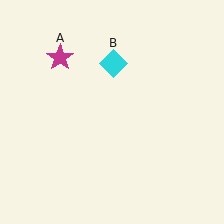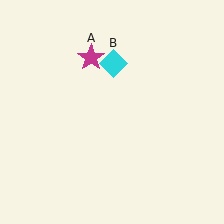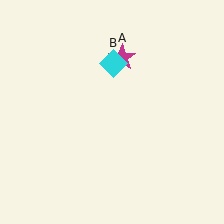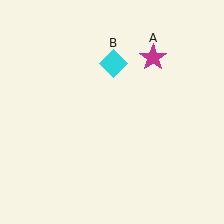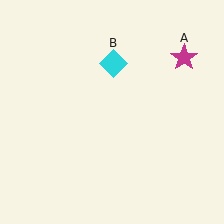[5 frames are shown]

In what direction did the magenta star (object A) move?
The magenta star (object A) moved right.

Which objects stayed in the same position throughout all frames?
Cyan diamond (object B) remained stationary.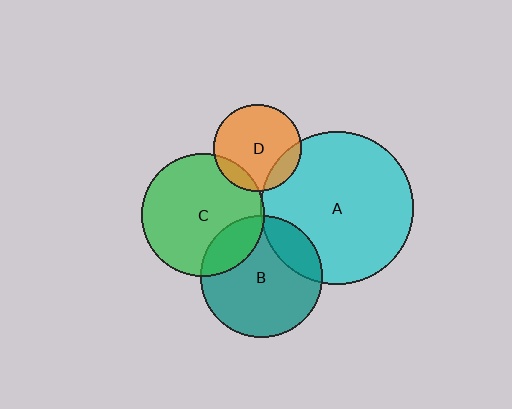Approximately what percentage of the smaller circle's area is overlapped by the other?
Approximately 20%.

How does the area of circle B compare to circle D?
Approximately 1.9 times.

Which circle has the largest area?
Circle A (cyan).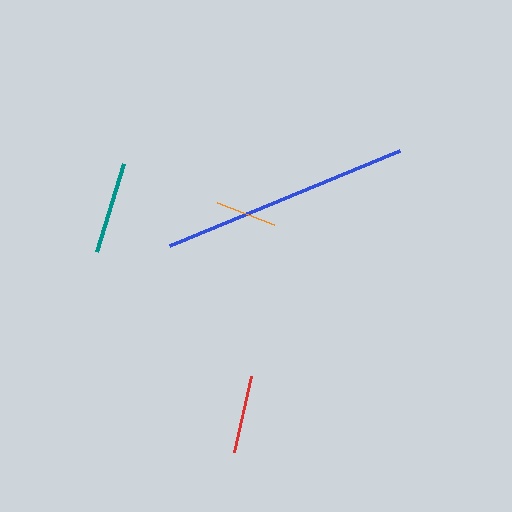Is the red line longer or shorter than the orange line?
The red line is longer than the orange line.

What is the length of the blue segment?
The blue segment is approximately 249 pixels long.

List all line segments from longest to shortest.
From longest to shortest: blue, teal, red, orange.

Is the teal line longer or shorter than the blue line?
The blue line is longer than the teal line.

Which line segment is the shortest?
The orange line is the shortest at approximately 61 pixels.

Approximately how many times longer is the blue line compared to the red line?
The blue line is approximately 3.2 times the length of the red line.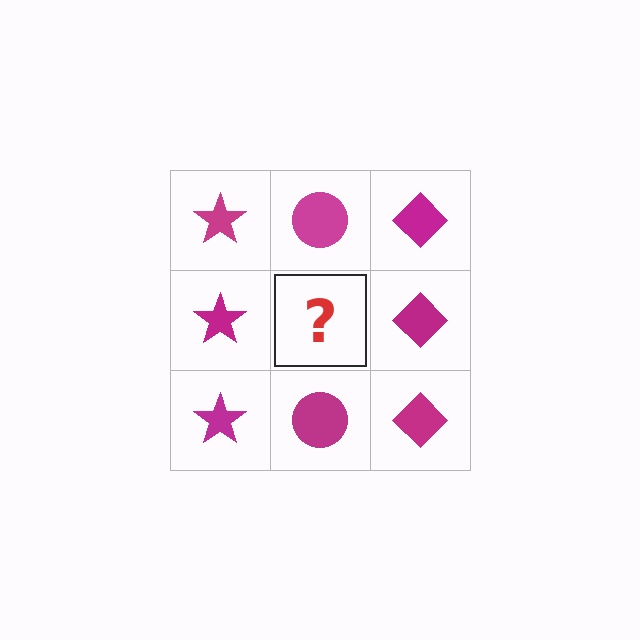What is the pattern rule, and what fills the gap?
The rule is that each column has a consistent shape. The gap should be filled with a magenta circle.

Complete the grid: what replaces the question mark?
The question mark should be replaced with a magenta circle.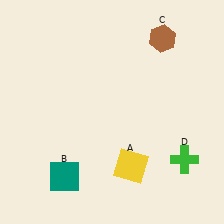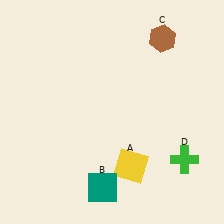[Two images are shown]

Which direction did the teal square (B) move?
The teal square (B) moved right.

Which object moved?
The teal square (B) moved right.